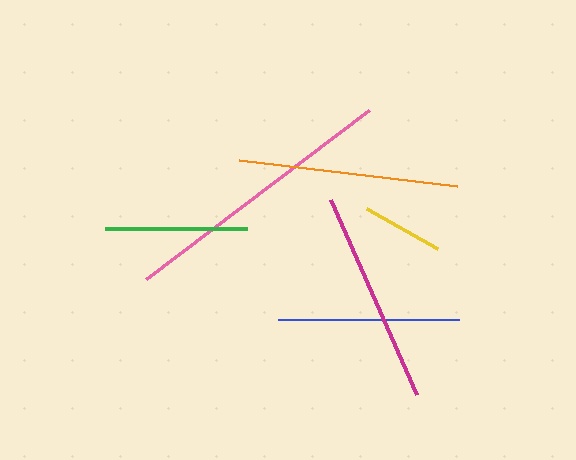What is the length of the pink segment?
The pink segment is approximately 279 pixels long.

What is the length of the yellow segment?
The yellow segment is approximately 81 pixels long.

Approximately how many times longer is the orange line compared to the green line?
The orange line is approximately 1.5 times the length of the green line.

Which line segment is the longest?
The pink line is the longest at approximately 279 pixels.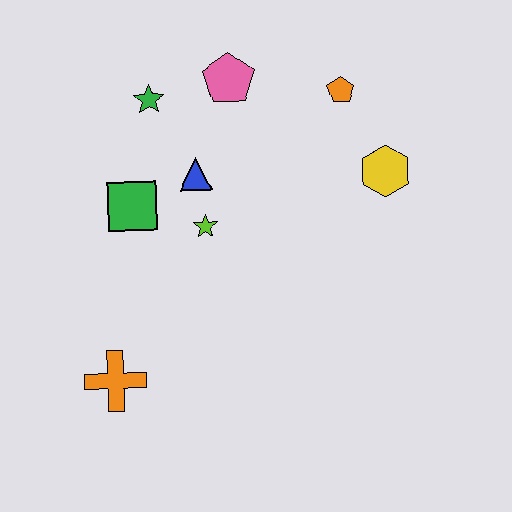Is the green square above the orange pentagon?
No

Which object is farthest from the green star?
The orange cross is farthest from the green star.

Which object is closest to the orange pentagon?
The yellow hexagon is closest to the orange pentagon.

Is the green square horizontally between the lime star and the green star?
No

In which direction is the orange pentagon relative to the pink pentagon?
The orange pentagon is to the right of the pink pentagon.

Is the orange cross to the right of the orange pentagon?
No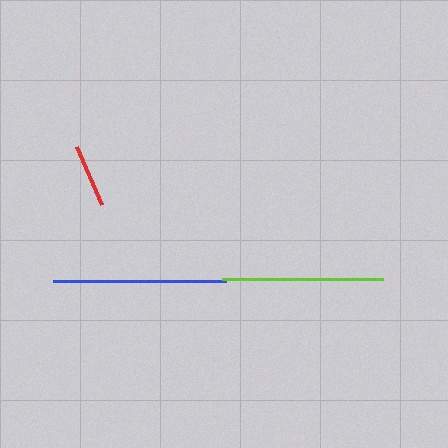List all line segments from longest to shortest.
From longest to shortest: blue, lime, red.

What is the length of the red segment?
The red segment is approximately 63 pixels long.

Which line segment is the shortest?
The red line is the shortest at approximately 63 pixels.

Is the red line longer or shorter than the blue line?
The blue line is longer than the red line.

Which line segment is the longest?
The blue line is the longest at approximately 173 pixels.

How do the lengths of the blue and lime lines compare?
The blue and lime lines are approximately the same length.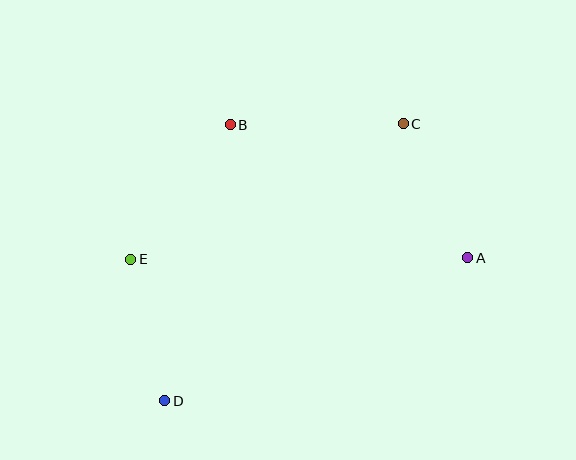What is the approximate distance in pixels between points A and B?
The distance between A and B is approximately 272 pixels.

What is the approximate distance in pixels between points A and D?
The distance between A and D is approximately 335 pixels.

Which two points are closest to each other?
Points D and E are closest to each other.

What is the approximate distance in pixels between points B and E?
The distance between B and E is approximately 167 pixels.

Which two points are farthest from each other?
Points C and D are farthest from each other.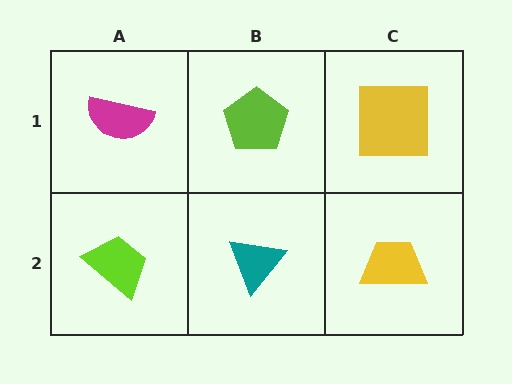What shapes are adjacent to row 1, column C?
A yellow trapezoid (row 2, column C), a lime pentagon (row 1, column B).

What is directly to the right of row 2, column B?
A yellow trapezoid.